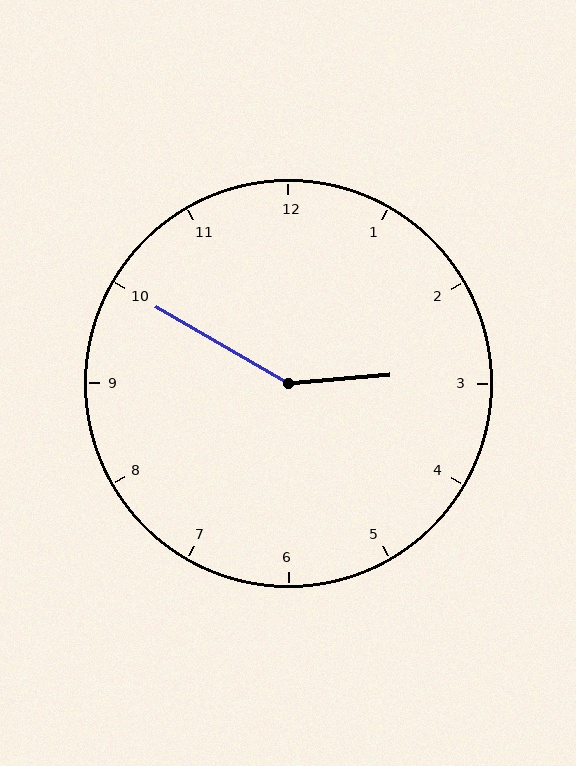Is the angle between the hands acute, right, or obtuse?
It is obtuse.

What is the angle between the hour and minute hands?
Approximately 145 degrees.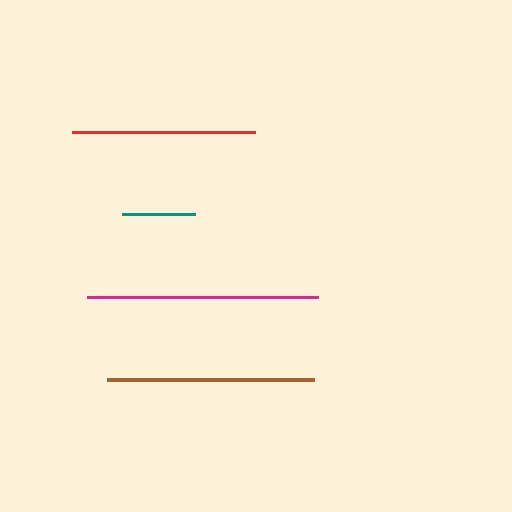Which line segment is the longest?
The magenta line is the longest at approximately 231 pixels.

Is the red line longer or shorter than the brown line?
The brown line is longer than the red line.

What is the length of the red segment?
The red segment is approximately 183 pixels long.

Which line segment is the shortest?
The teal line is the shortest at approximately 73 pixels.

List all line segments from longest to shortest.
From longest to shortest: magenta, brown, red, teal.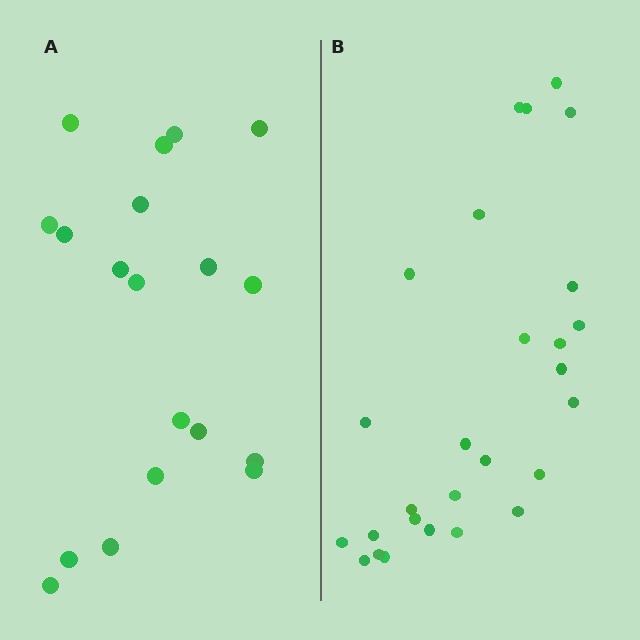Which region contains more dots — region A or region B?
Region B (the right region) has more dots.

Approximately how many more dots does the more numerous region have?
Region B has roughly 8 or so more dots than region A.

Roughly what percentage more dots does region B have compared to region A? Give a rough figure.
About 40% more.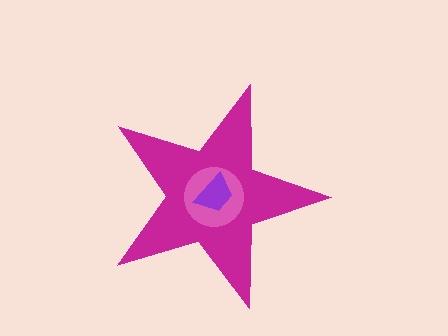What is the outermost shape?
The magenta star.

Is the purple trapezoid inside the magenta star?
Yes.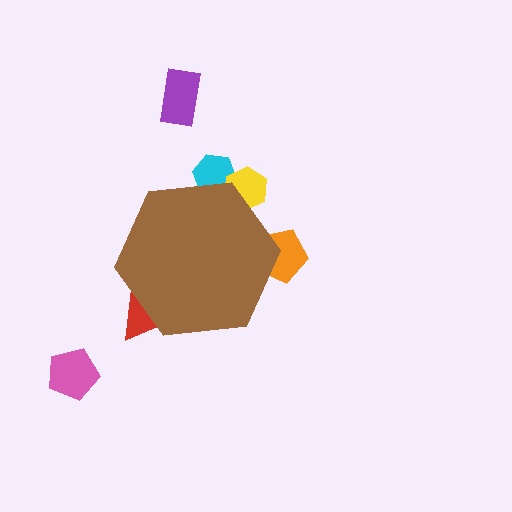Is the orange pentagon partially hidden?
Yes, the orange pentagon is partially hidden behind the brown hexagon.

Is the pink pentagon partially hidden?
No, the pink pentagon is fully visible.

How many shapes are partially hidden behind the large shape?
4 shapes are partially hidden.